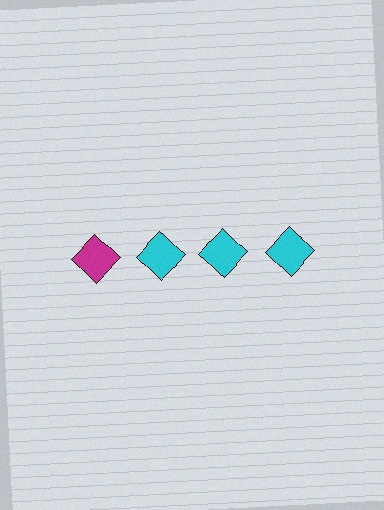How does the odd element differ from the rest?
It has a different color: magenta instead of cyan.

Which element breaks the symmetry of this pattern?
The magenta diamond in the top row, leftmost column breaks the symmetry. All other shapes are cyan diamonds.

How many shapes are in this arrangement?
There are 4 shapes arranged in a grid pattern.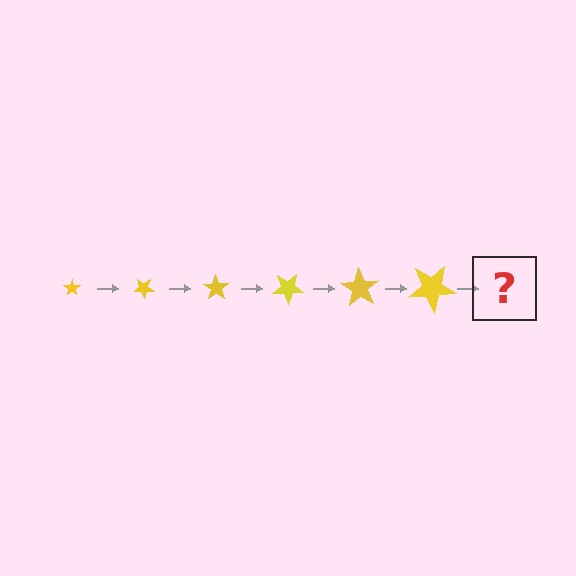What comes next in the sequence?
The next element should be a star, larger than the previous one and rotated 210 degrees from the start.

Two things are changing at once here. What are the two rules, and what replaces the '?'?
The two rules are that the star grows larger each step and it rotates 35 degrees each step. The '?' should be a star, larger than the previous one and rotated 210 degrees from the start.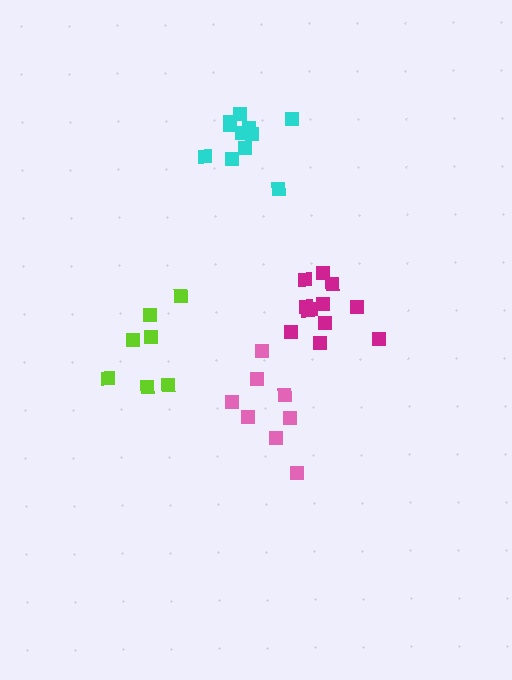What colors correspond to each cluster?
The clusters are colored: lime, pink, magenta, cyan.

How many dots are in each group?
Group 1: 7 dots, Group 2: 8 dots, Group 3: 12 dots, Group 4: 11 dots (38 total).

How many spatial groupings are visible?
There are 4 spatial groupings.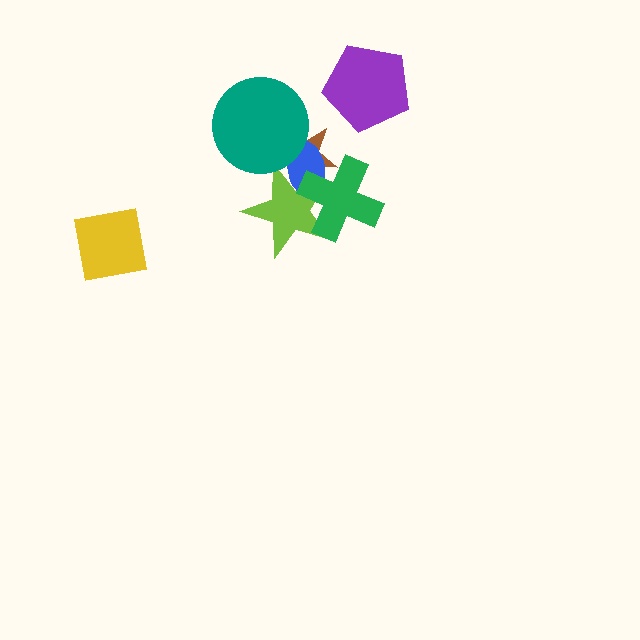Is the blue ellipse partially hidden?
Yes, it is partially covered by another shape.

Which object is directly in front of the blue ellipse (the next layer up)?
The lime star is directly in front of the blue ellipse.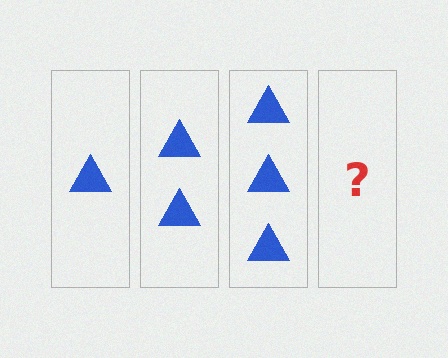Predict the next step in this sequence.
The next step is 4 triangles.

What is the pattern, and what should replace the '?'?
The pattern is that each step adds one more triangle. The '?' should be 4 triangles.